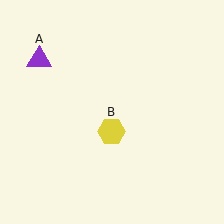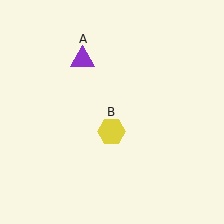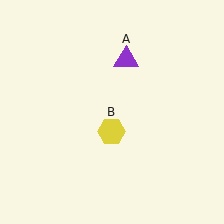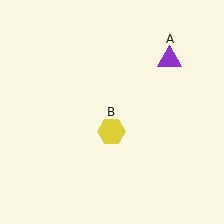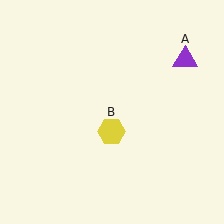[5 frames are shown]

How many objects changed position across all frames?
1 object changed position: purple triangle (object A).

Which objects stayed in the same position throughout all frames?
Yellow hexagon (object B) remained stationary.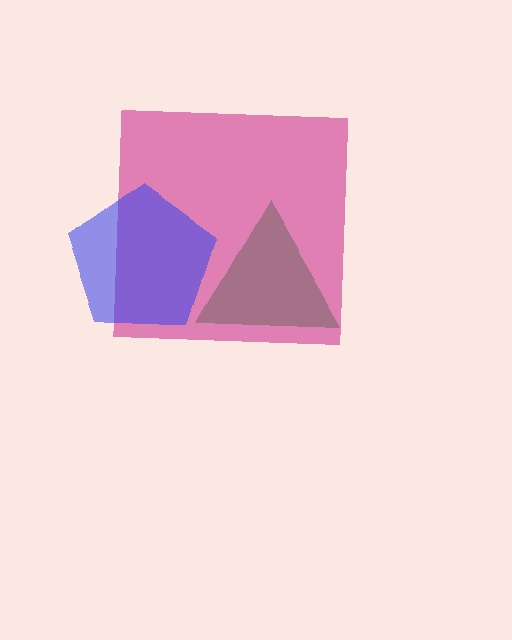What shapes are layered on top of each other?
The layered shapes are: a green triangle, a magenta square, a blue pentagon.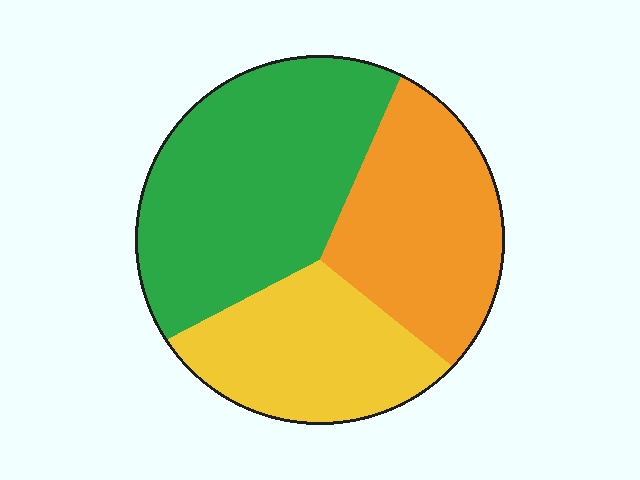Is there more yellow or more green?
Green.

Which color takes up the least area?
Yellow, at roughly 25%.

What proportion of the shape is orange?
Orange covers 30% of the shape.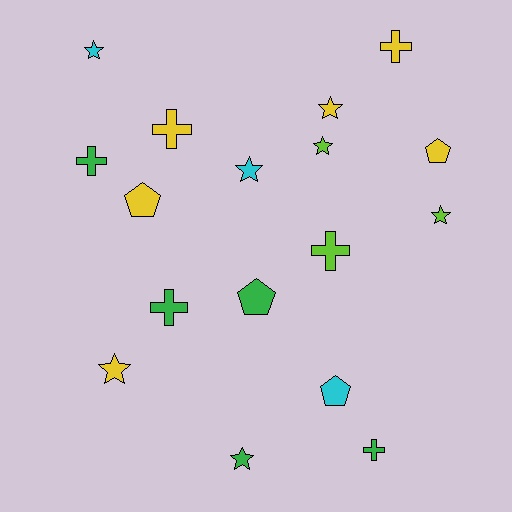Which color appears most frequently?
Yellow, with 6 objects.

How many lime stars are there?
There are 2 lime stars.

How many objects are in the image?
There are 17 objects.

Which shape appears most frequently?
Star, with 7 objects.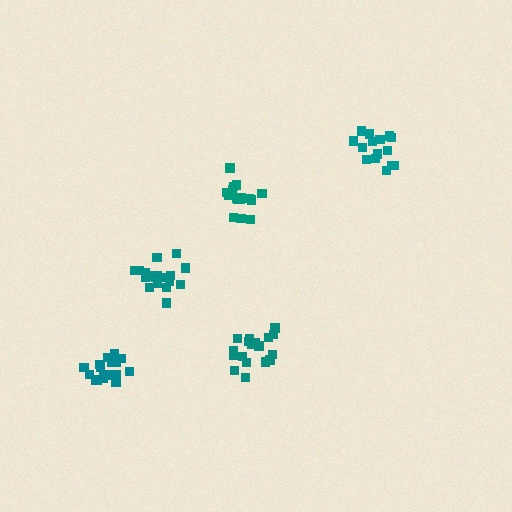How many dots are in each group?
Group 1: 15 dots, Group 2: 19 dots, Group 3: 19 dots, Group 4: 19 dots, Group 5: 17 dots (89 total).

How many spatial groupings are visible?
There are 5 spatial groupings.